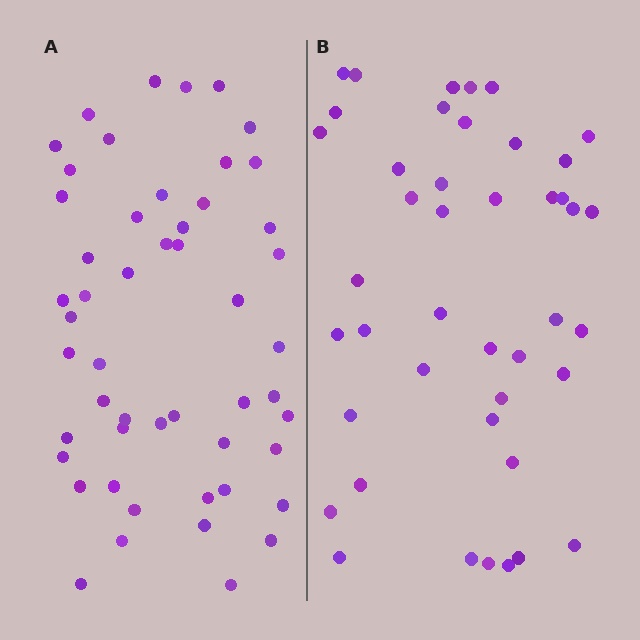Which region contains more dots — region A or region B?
Region A (the left region) has more dots.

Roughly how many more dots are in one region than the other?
Region A has roughly 8 or so more dots than region B.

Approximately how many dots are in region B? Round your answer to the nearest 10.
About 40 dots. (The exact count is 43, which rounds to 40.)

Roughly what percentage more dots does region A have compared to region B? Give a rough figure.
About 20% more.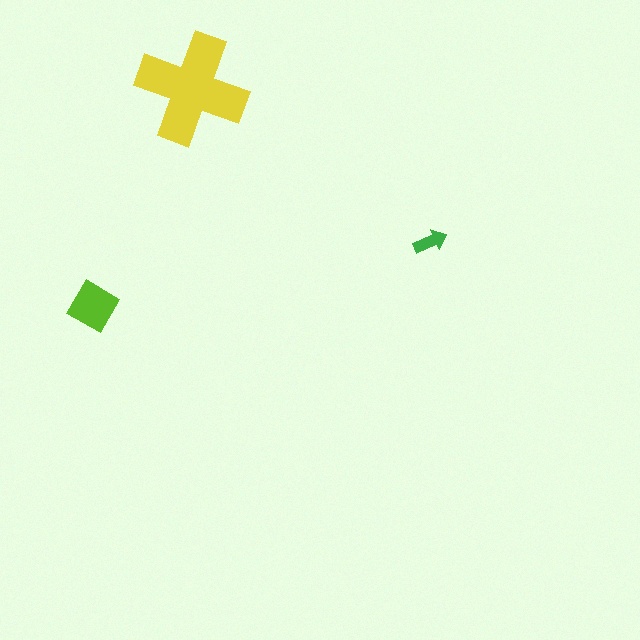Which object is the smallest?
The green arrow.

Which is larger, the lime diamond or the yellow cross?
The yellow cross.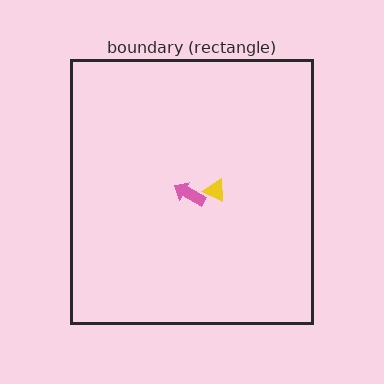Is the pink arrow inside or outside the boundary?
Inside.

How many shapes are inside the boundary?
2 inside, 0 outside.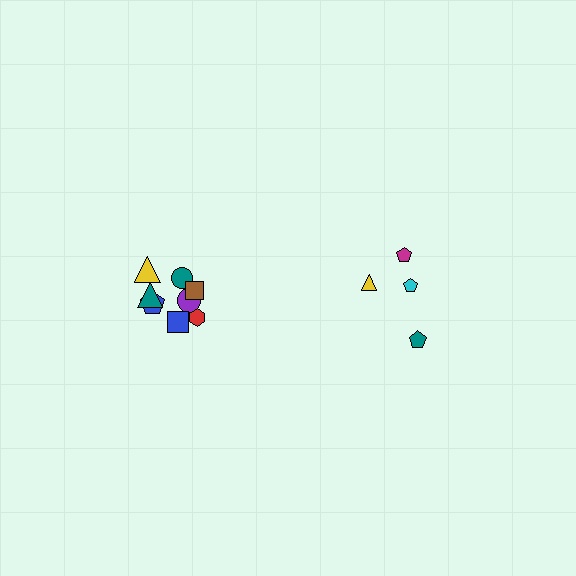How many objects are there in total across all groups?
There are 12 objects.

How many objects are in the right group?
There are 4 objects.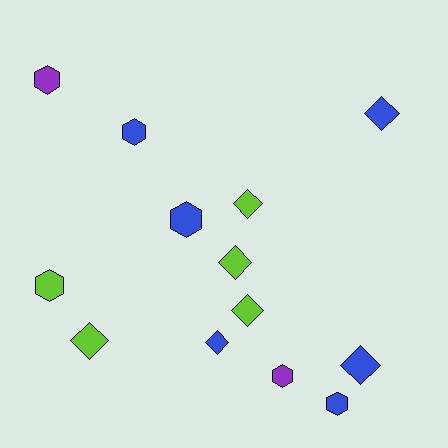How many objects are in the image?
There are 13 objects.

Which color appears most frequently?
Blue, with 6 objects.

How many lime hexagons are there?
There is 1 lime hexagon.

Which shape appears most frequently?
Diamond, with 7 objects.